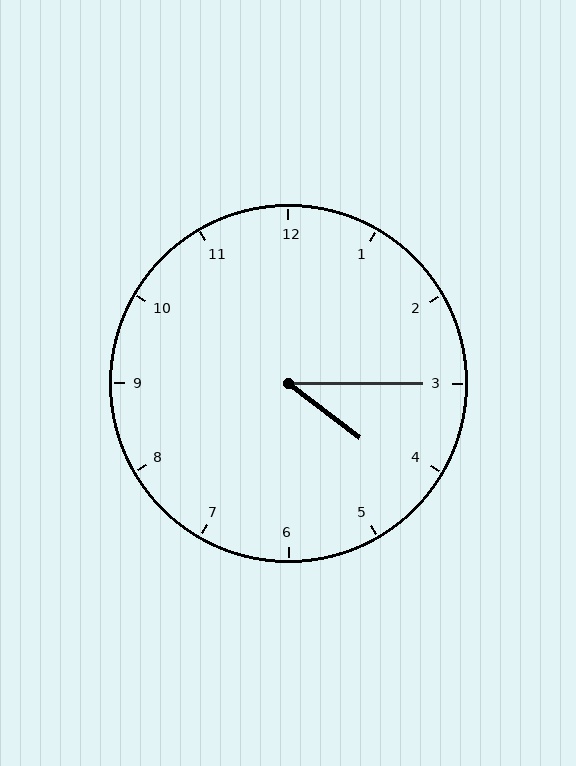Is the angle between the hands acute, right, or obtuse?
It is acute.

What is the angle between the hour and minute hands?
Approximately 38 degrees.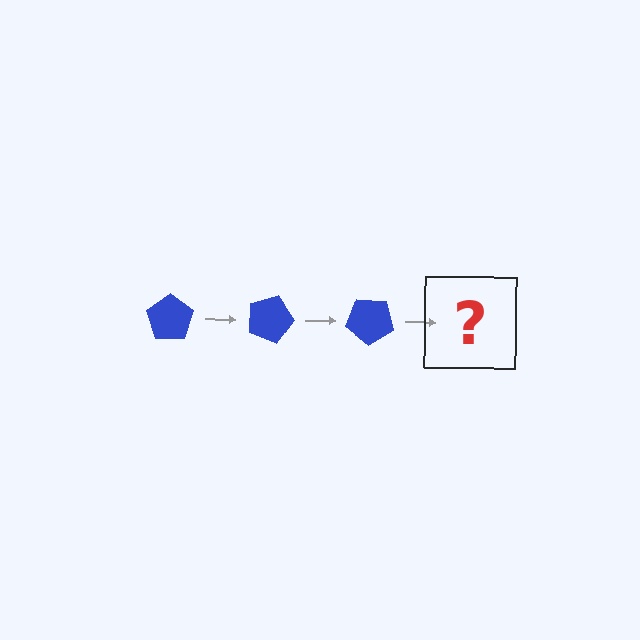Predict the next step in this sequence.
The next step is a blue pentagon rotated 60 degrees.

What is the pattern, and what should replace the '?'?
The pattern is that the pentagon rotates 20 degrees each step. The '?' should be a blue pentagon rotated 60 degrees.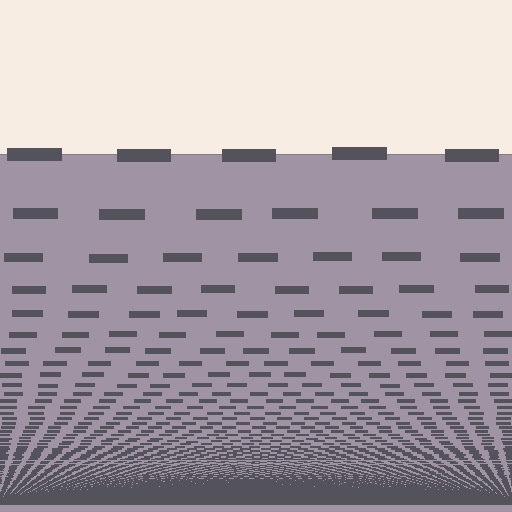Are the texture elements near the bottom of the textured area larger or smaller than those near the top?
Smaller. The gradient is inverted — elements near the bottom are smaller and denser.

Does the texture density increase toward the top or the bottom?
Density increases toward the bottom.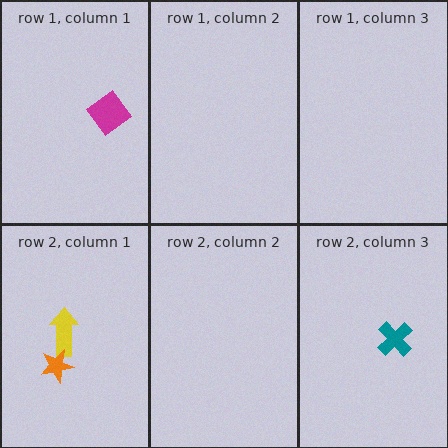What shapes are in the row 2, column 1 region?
The yellow arrow, the orange star.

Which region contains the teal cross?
The row 2, column 3 region.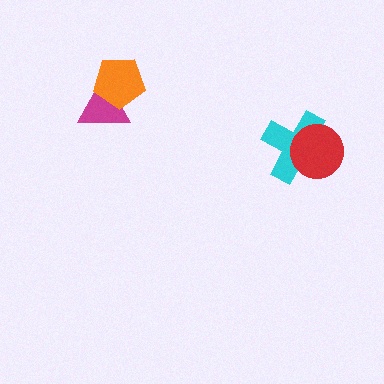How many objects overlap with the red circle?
1 object overlaps with the red circle.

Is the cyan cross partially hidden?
Yes, it is partially covered by another shape.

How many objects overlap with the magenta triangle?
1 object overlaps with the magenta triangle.